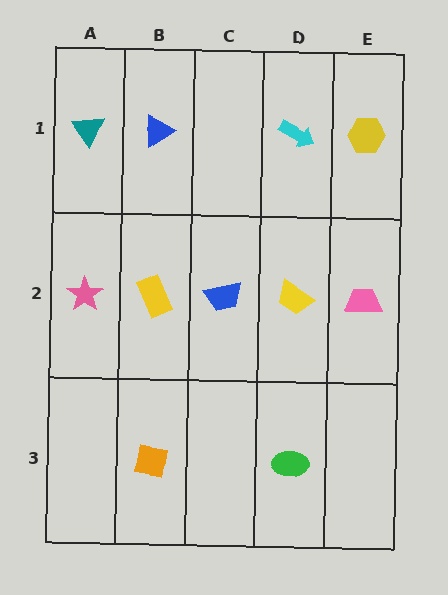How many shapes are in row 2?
5 shapes.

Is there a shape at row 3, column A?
No, that cell is empty.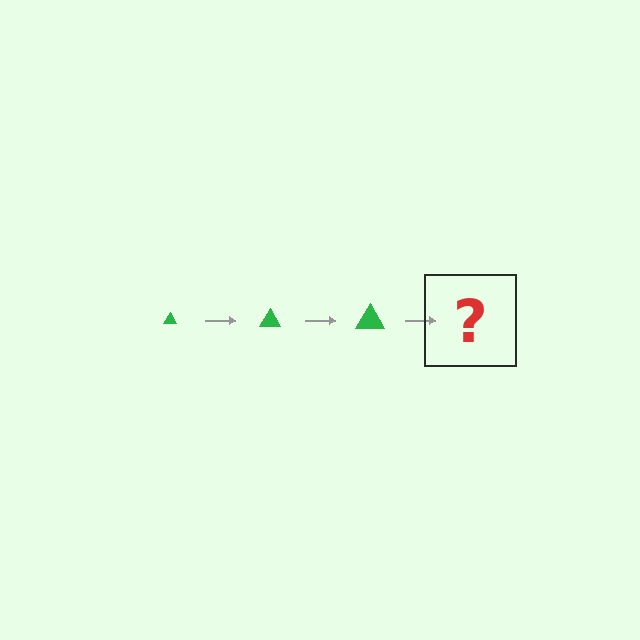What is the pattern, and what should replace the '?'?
The pattern is that the triangle gets progressively larger each step. The '?' should be a green triangle, larger than the previous one.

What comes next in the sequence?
The next element should be a green triangle, larger than the previous one.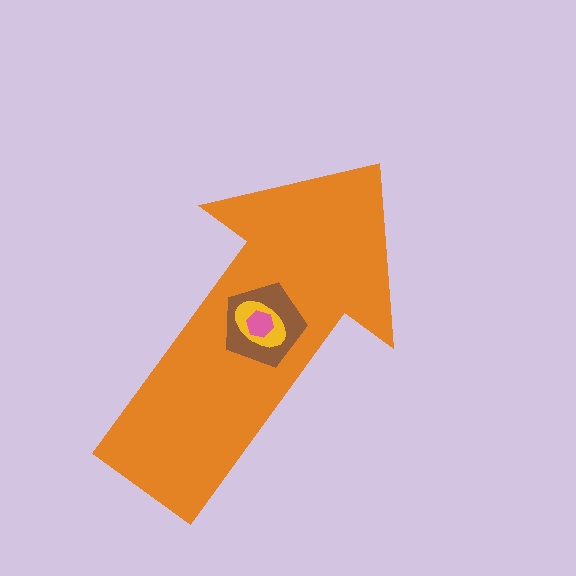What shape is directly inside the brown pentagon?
The yellow ellipse.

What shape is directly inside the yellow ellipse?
The pink hexagon.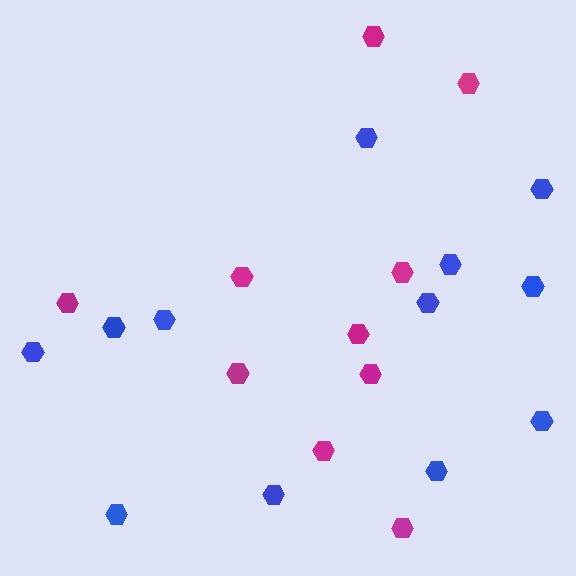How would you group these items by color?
There are 2 groups: one group of magenta hexagons (10) and one group of blue hexagons (12).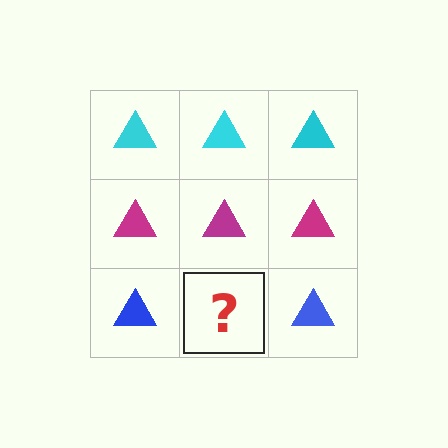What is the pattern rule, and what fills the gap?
The rule is that each row has a consistent color. The gap should be filled with a blue triangle.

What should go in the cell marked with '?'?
The missing cell should contain a blue triangle.